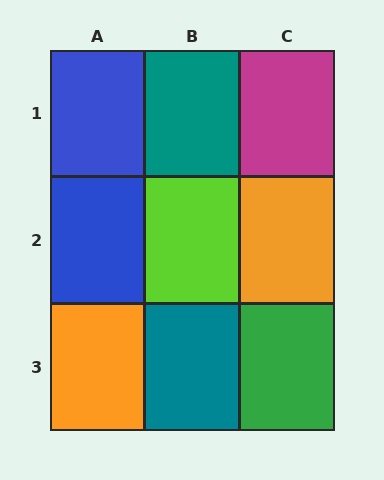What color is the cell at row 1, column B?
Teal.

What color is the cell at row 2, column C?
Orange.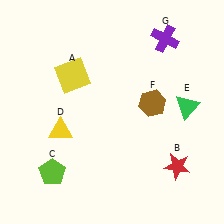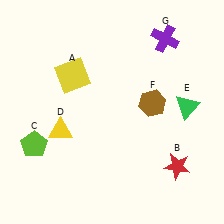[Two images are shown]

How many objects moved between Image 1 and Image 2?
1 object moved between the two images.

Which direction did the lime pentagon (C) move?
The lime pentagon (C) moved up.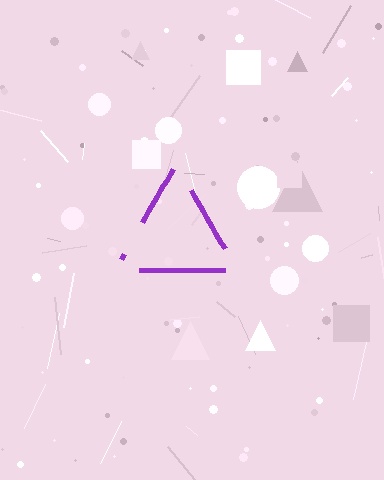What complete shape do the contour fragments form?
The contour fragments form a triangle.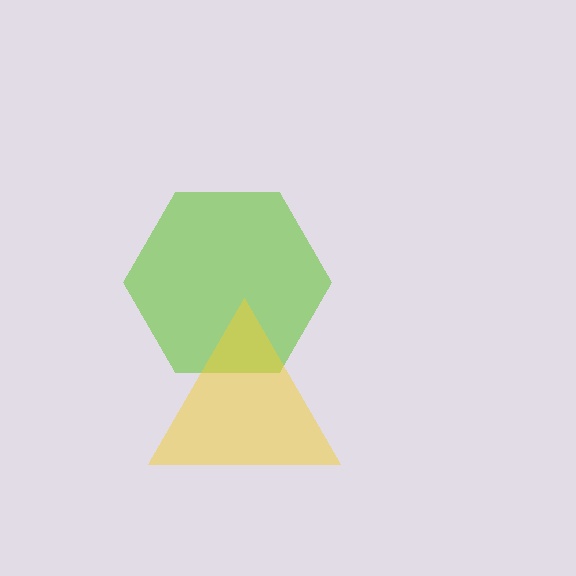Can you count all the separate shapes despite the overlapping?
Yes, there are 2 separate shapes.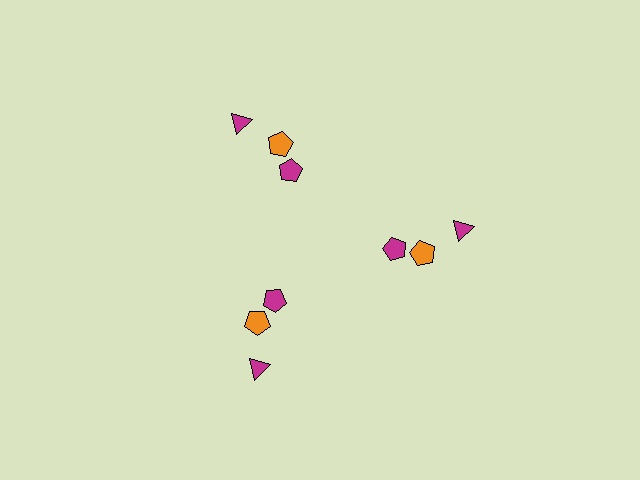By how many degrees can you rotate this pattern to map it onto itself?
The pattern maps onto itself every 120 degrees of rotation.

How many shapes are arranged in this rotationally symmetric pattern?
There are 9 shapes, arranged in 3 groups of 3.